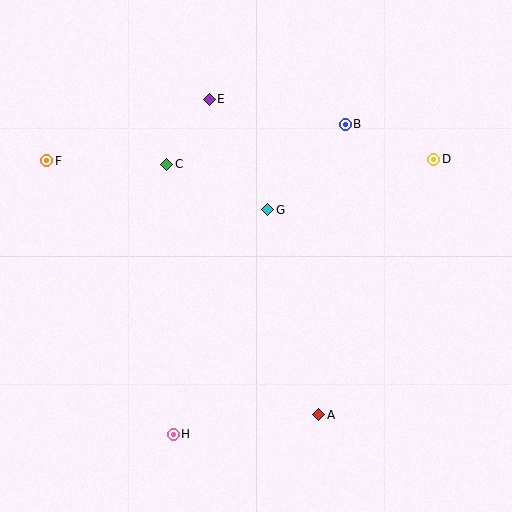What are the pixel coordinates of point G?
Point G is at (268, 210).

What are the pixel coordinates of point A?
Point A is at (319, 415).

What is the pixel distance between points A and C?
The distance between A and C is 293 pixels.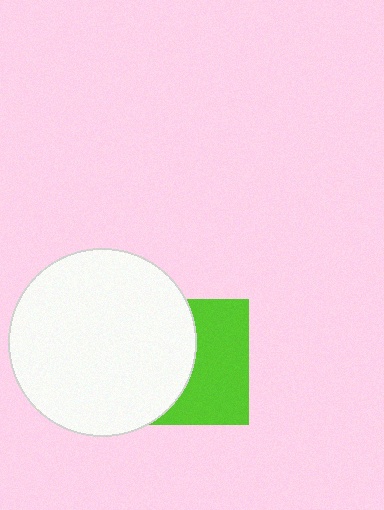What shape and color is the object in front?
The object in front is a white circle.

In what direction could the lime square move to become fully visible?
The lime square could move right. That would shift it out from behind the white circle entirely.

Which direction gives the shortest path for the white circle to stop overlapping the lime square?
Moving left gives the shortest separation.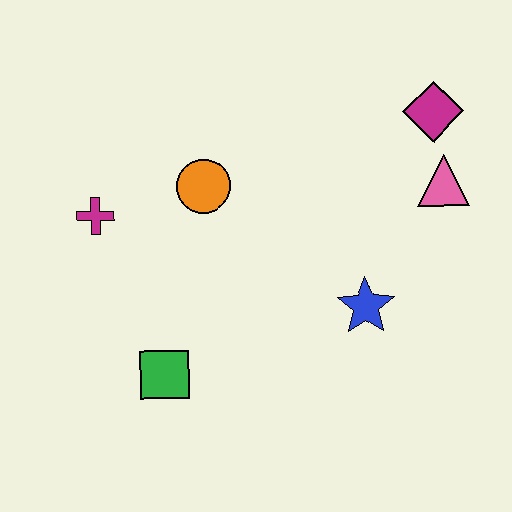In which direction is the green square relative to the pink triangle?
The green square is to the left of the pink triangle.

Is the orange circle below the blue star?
No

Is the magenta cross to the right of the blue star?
No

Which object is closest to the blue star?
The pink triangle is closest to the blue star.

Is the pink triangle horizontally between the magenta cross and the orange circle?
No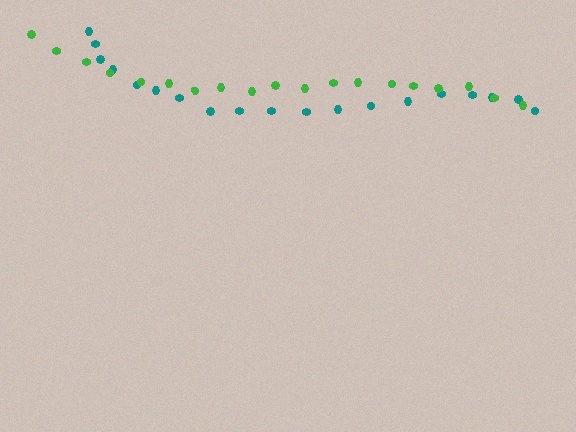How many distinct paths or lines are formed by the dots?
There are 2 distinct paths.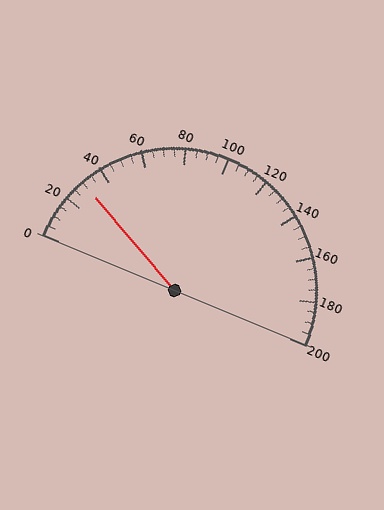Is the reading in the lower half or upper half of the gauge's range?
The reading is in the lower half of the range (0 to 200).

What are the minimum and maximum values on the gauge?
The gauge ranges from 0 to 200.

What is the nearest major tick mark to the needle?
The nearest major tick mark is 40.